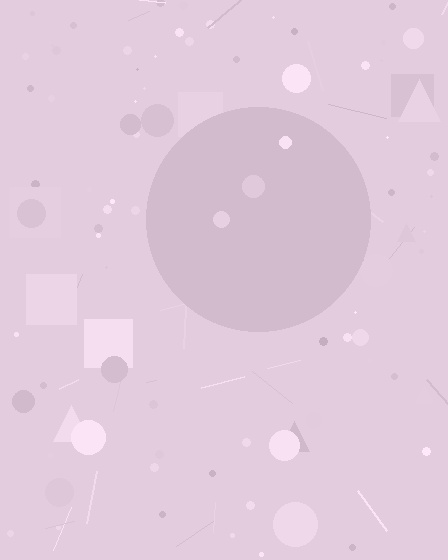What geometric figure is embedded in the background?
A circle is embedded in the background.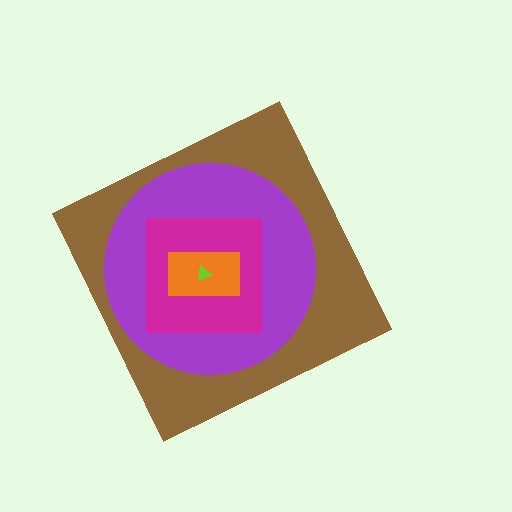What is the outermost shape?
The brown diamond.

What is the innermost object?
The lime triangle.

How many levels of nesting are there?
5.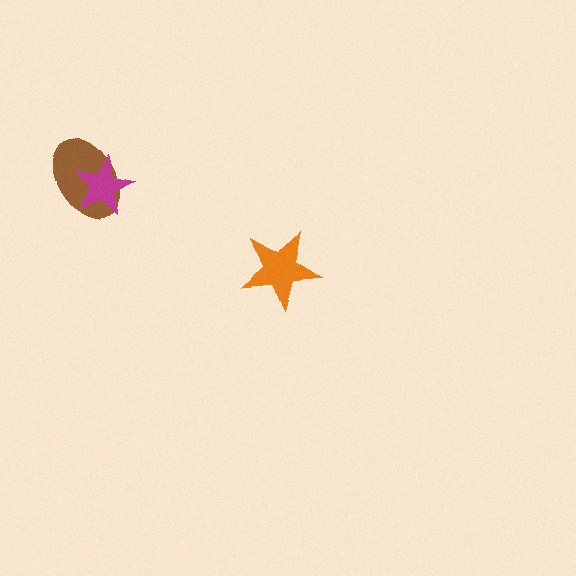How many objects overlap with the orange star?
0 objects overlap with the orange star.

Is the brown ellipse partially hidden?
Yes, it is partially covered by another shape.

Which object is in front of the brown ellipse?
The magenta star is in front of the brown ellipse.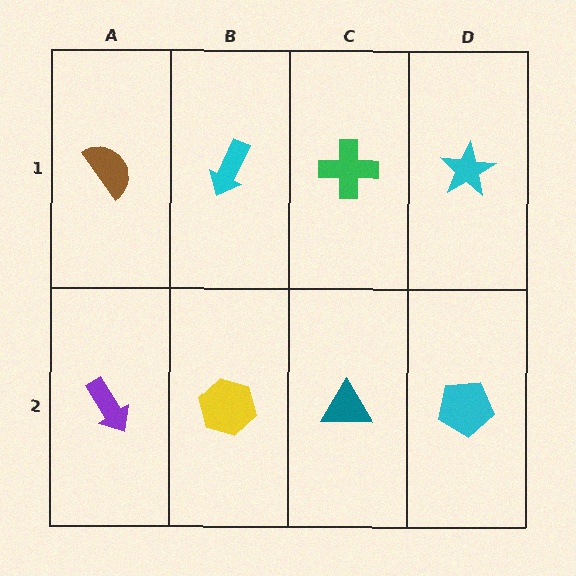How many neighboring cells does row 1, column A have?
2.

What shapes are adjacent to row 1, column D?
A cyan pentagon (row 2, column D), a green cross (row 1, column C).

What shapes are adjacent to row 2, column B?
A cyan arrow (row 1, column B), a purple arrow (row 2, column A), a teal triangle (row 2, column C).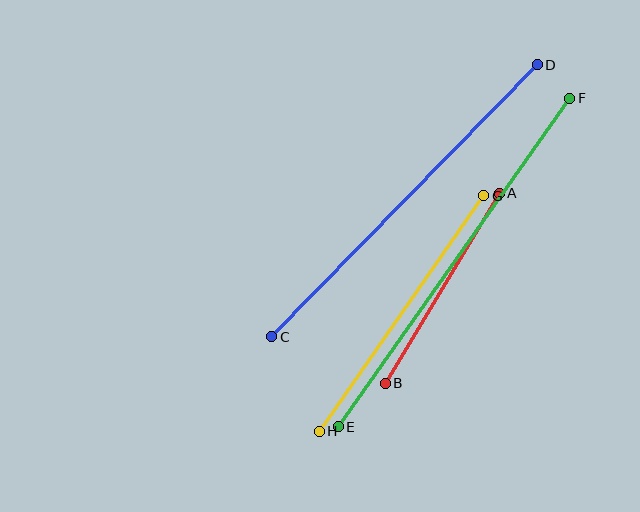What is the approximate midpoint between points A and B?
The midpoint is at approximately (442, 288) pixels.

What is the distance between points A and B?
The distance is approximately 222 pixels.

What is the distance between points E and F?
The distance is approximately 402 pixels.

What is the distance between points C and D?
The distance is approximately 380 pixels.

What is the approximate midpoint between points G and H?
The midpoint is at approximately (401, 313) pixels.